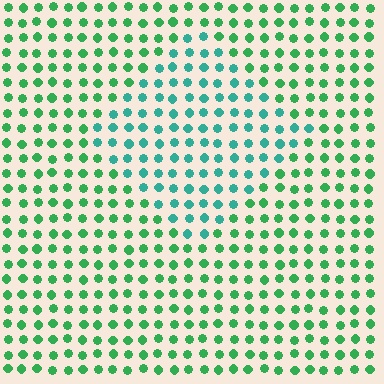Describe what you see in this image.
The image is filled with small green elements in a uniform arrangement. A diamond-shaped region is visible where the elements are tinted to a slightly different hue, forming a subtle color boundary.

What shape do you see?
I see a diamond.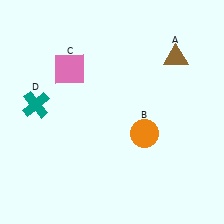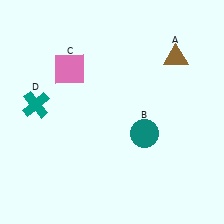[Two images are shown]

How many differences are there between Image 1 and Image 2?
There is 1 difference between the two images.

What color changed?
The circle (B) changed from orange in Image 1 to teal in Image 2.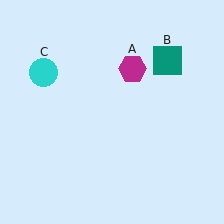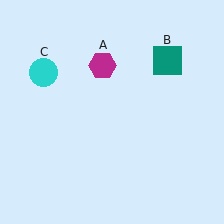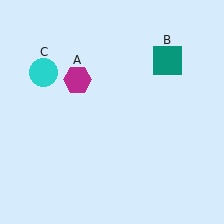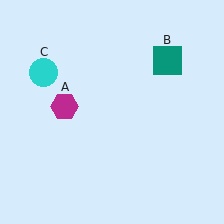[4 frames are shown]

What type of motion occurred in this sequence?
The magenta hexagon (object A) rotated counterclockwise around the center of the scene.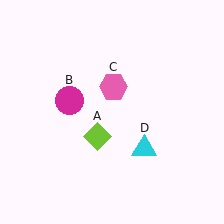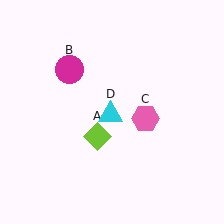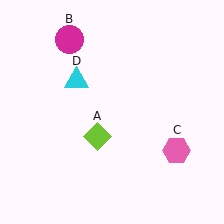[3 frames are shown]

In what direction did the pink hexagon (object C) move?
The pink hexagon (object C) moved down and to the right.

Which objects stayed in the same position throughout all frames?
Lime diamond (object A) remained stationary.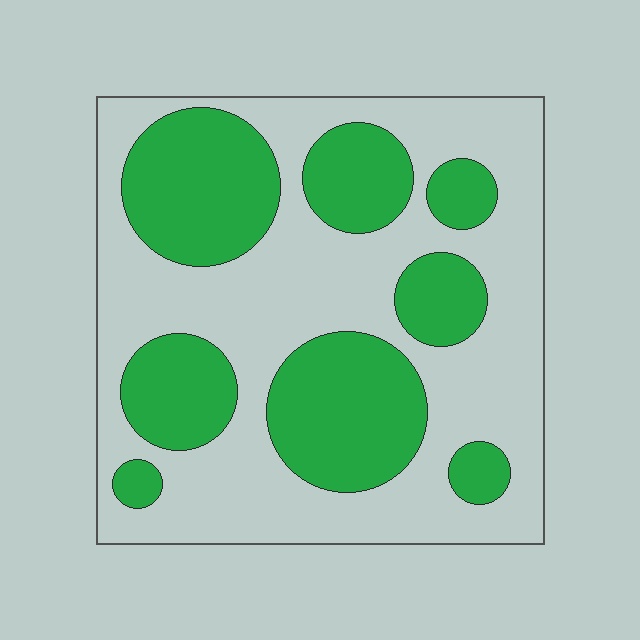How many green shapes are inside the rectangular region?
8.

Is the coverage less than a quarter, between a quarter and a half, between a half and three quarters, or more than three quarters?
Between a quarter and a half.